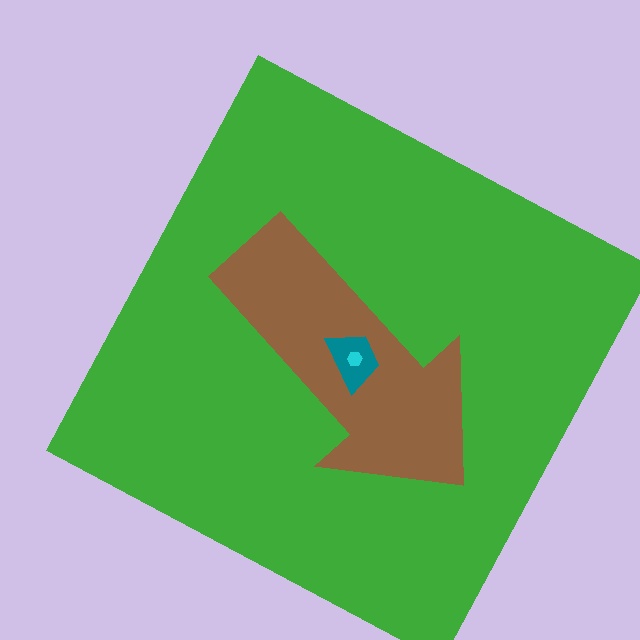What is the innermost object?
The cyan hexagon.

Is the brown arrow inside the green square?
Yes.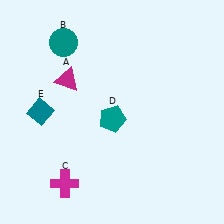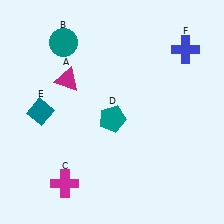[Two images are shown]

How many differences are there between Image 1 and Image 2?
There is 1 difference between the two images.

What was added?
A blue cross (F) was added in Image 2.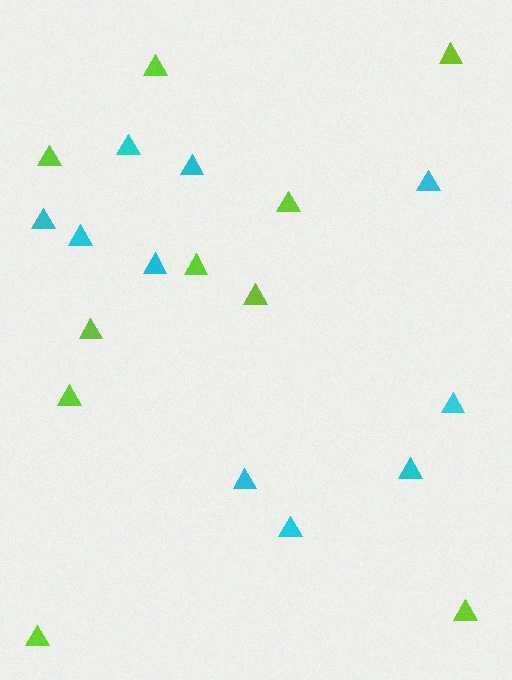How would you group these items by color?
There are 2 groups: one group of cyan triangles (10) and one group of lime triangles (10).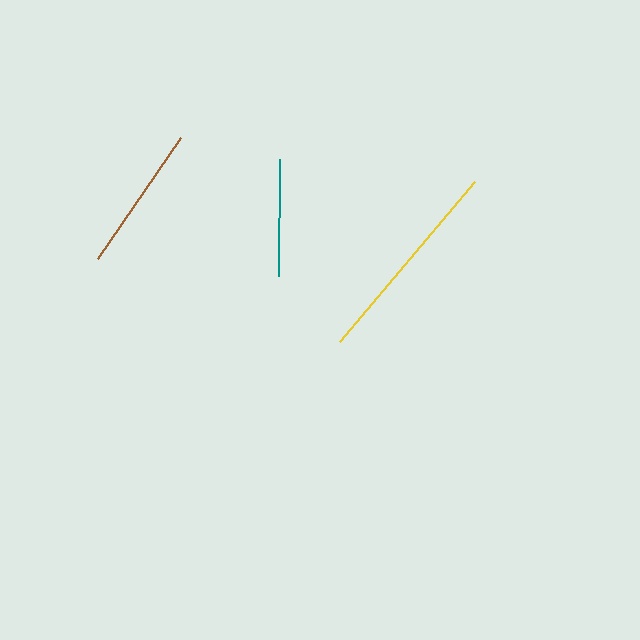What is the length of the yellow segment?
The yellow segment is approximately 209 pixels long.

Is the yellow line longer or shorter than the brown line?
The yellow line is longer than the brown line.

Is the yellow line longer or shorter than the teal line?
The yellow line is longer than the teal line.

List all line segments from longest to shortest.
From longest to shortest: yellow, brown, teal.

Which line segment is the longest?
The yellow line is the longest at approximately 209 pixels.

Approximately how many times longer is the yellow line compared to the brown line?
The yellow line is approximately 1.4 times the length of the brown line.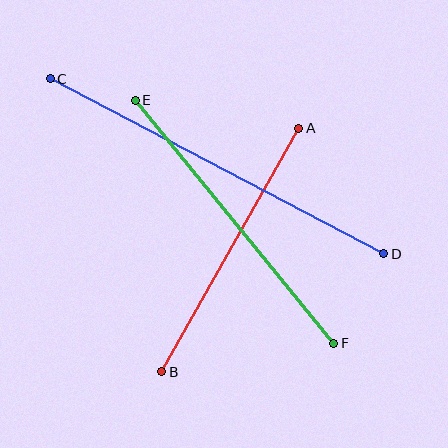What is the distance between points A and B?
The distance is approximately 279 pixels.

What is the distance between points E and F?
The distance is approximately 314 pixels.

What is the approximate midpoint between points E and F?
The midpoint is at approximately (234, 222) pixels.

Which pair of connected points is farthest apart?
Points C and D are farthest apart.